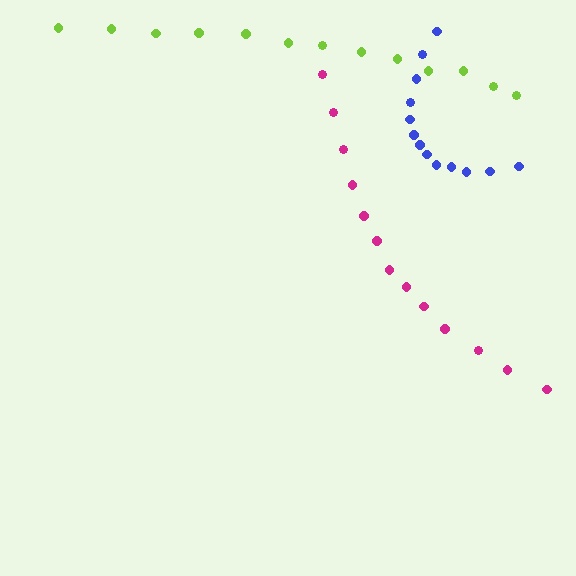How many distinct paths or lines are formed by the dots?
There are 3 distinct paths.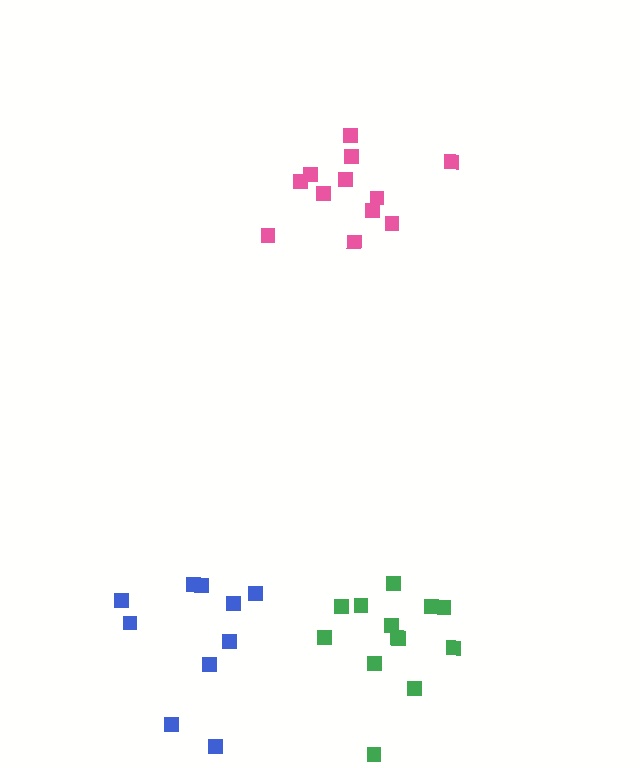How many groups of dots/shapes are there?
There are 3 groups.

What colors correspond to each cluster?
The clusters are colored: blue, pink, green.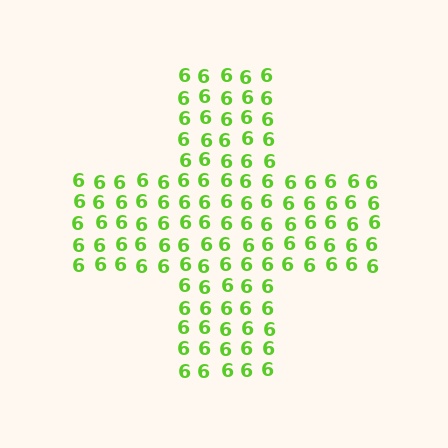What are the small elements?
The small elements are digit 6's.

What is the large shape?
The large shape is a cross.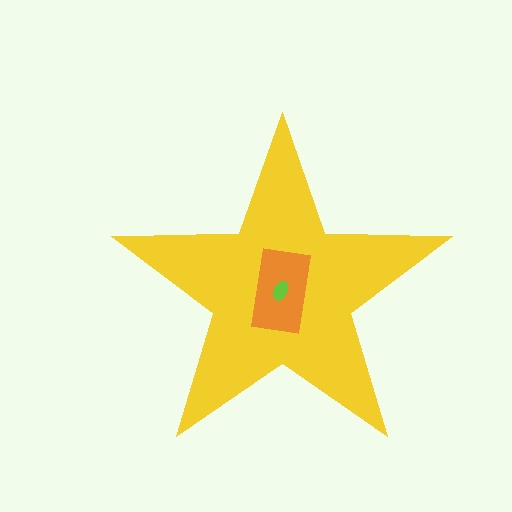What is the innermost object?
The lime ellipse.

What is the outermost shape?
The yellow star.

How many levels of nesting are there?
3.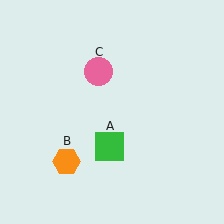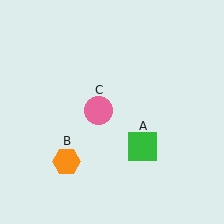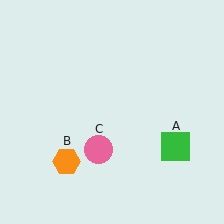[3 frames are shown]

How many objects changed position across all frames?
2 objects changed position: green square (object A), pink circle (object C).